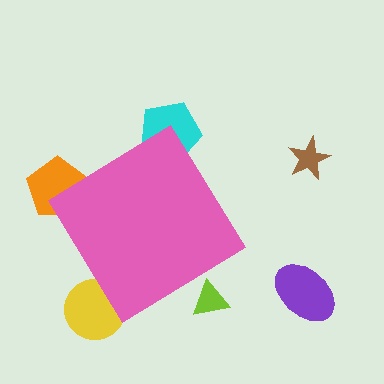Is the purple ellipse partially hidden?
No, the purple ellipse is fully visible.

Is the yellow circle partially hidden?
Yes, the yellow circle is partially hidden behind the pink diamond.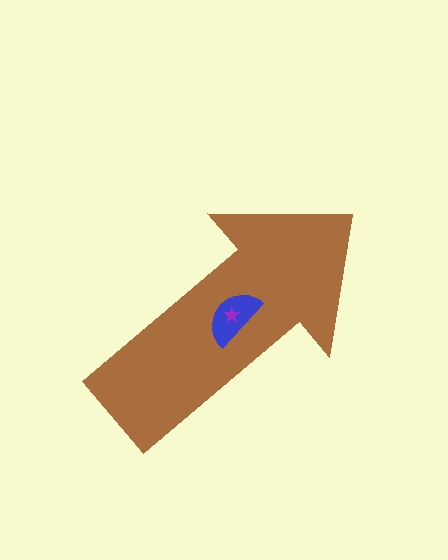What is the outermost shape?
The brown arrow.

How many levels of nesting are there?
3.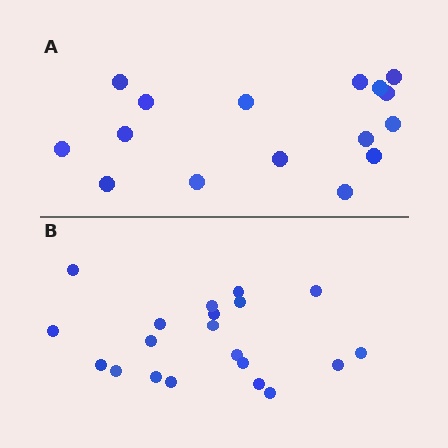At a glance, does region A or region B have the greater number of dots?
Region B (the bottom region) has more dots.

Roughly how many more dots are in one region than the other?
Region B has about 4 more dots than region A.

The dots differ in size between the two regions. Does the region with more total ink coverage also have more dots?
No. Region A has more total ink coverage because its dots are larger, but region B actually contains more individual dots. Total area can be misleading — the number of items is what matters here.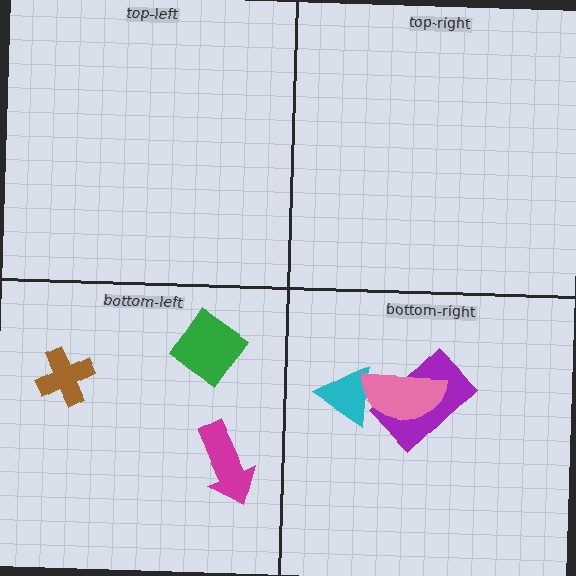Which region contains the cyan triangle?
The bottom-right region.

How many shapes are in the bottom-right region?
3.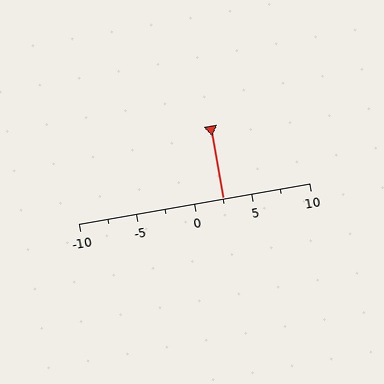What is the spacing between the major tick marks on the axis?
The major ticks are spaced 5 apart.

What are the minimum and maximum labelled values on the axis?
The axis runs from -10 to 10.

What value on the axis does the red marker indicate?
The marker indicates approximately 2.5.